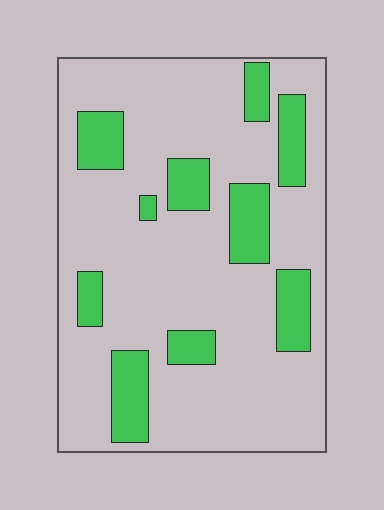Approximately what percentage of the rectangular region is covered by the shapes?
Approximately 20%.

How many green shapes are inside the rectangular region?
10.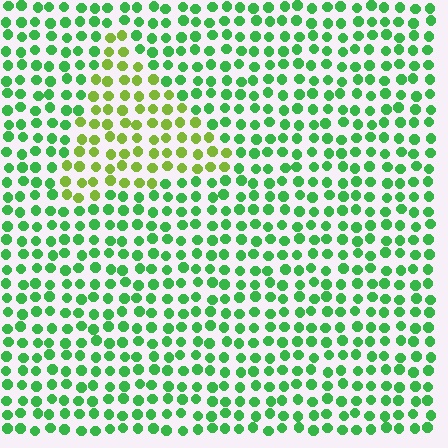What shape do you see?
I see a triangle.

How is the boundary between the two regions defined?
The boundary is defined purely by a slight shift in hue (about 42 degrees). Spacing, size, and orientation are identical on both sides.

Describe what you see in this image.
The image is filled with small green elements in a uniform arrangement. A triangle-shaped region is visible where the elements are tinted to a slightly different hue, forming a subtle color boundary.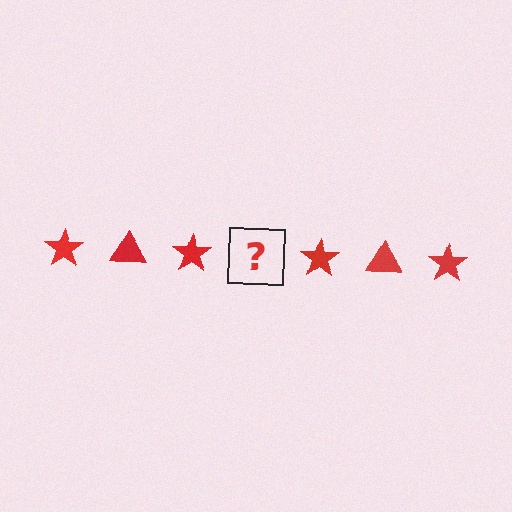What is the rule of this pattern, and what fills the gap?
The rule is that the pattern cycles through star, triangle shapes in red. The gap should be filled with a red triangle.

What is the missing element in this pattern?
The missing element is a red triangle.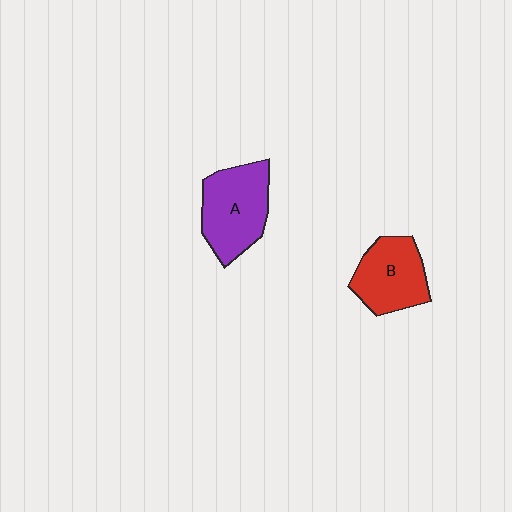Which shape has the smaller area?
Shape B (red).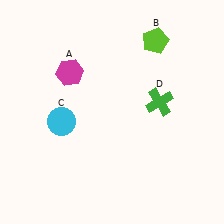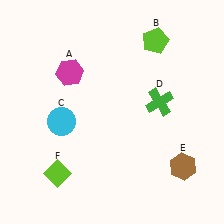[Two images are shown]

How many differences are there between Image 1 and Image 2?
There are 2 differences between the two images.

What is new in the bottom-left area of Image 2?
A lime diamond (F) was added in the bottom-left area of Image 2.